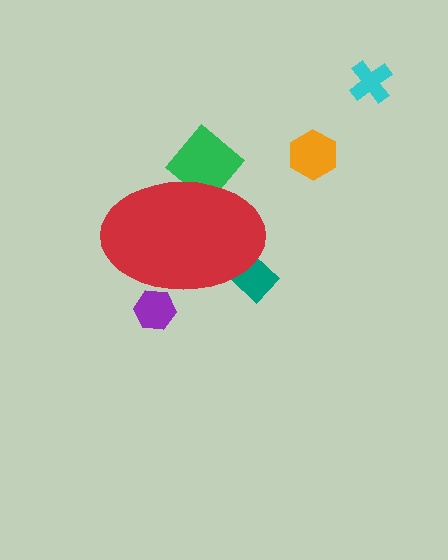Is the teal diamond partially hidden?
Yes, the teal diamond is partially hidden behind the red ellipse.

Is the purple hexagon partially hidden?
Yes, the purple hexagon is partially hidden behind the red ellipse.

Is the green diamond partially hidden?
Yes, the green diamond is partially hidden behind the red ellipse.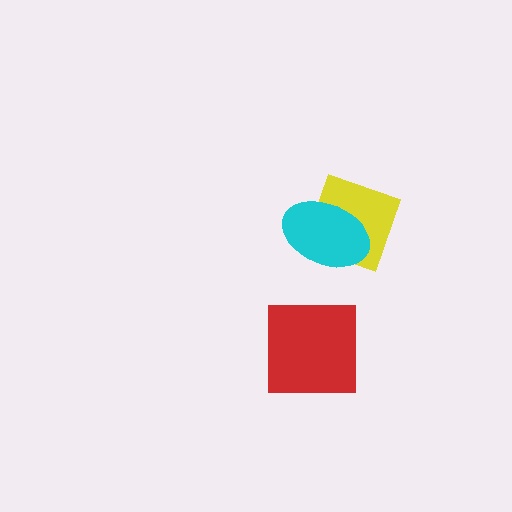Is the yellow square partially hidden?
Yes, it is partially covered by another shape.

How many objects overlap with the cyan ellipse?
1 object overlaps with the cyan ellipse.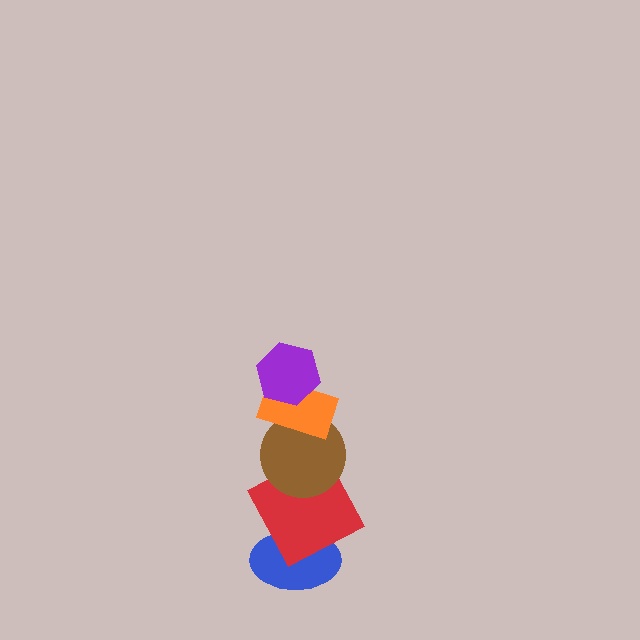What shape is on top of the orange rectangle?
The purple hexagon is on top of the orange rectangle.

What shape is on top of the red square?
The brown circle is on top of the red square.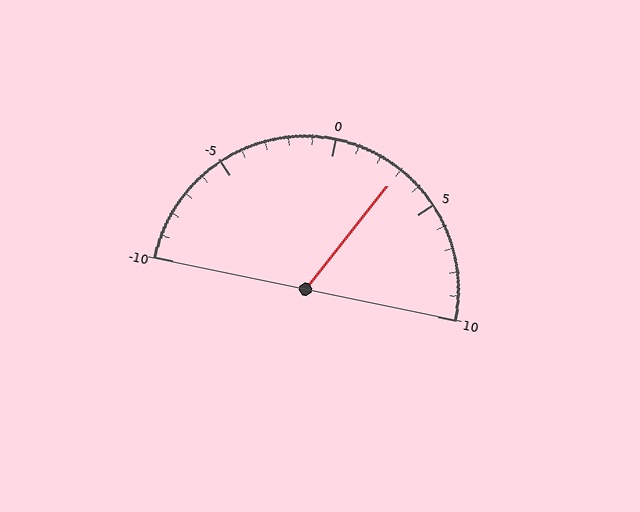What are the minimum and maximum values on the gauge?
The gauge ranges from -10 to 10.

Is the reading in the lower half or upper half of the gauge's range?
The reading is in the upper half of the range (-10 to 10).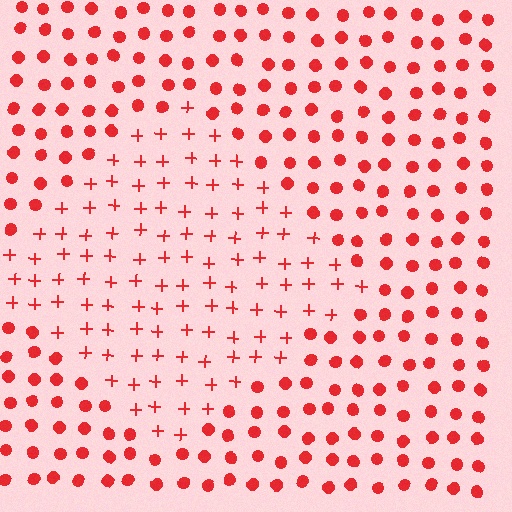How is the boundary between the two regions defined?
The boundary is defined by a change in element shape: plus signs inside vs. circles outside. All elements share the same color and spacing.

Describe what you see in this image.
The image is filled with small red elements arranged in a uniform grid. A diamond-shaped region contains plus signs, while the surrounding area contains circles. The boundary is defined purely by the change in element shape.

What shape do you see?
I see a diamond.